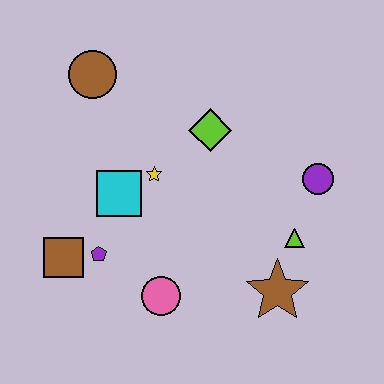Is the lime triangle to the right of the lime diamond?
Yes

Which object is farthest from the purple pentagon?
The purple circle is farthest from the purple pentagon.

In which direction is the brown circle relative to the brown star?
The brown circle is above the brown star.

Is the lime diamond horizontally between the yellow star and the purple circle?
Yes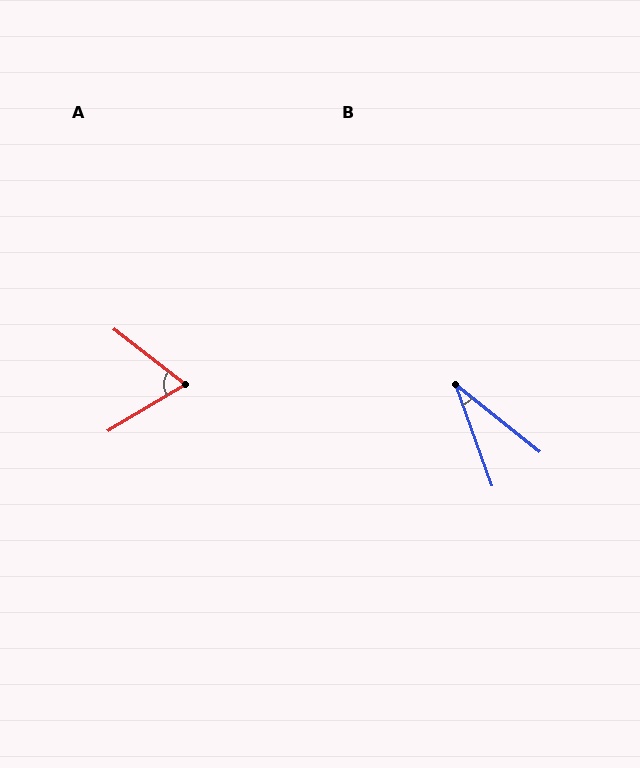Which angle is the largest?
A, at approximately 69 degrees.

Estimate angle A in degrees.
Approximately 69 degrees.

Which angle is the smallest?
B, at approximately 32 degrees.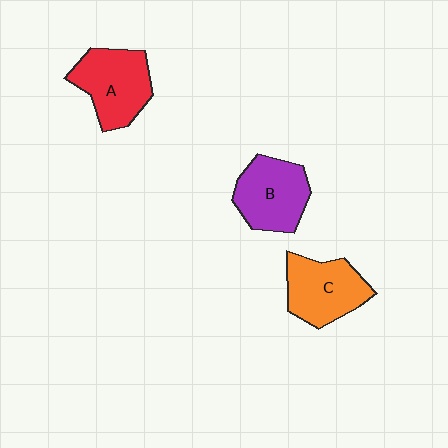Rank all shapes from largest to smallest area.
From largest to smallest: A (red), B (purple), C (orange).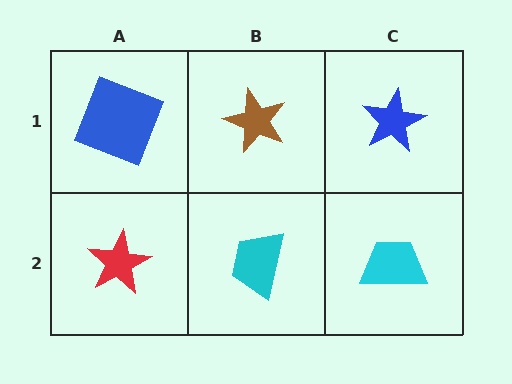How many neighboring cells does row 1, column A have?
2.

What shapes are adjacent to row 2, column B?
A brown star (row 1, column B), a red star (row 2, column A), a cyan trapezoid (row 2, column C).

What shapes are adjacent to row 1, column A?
A red star (row 2, column A), a brown star (row 1, column B).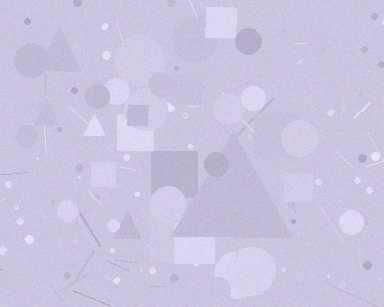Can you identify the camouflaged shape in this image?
The camouflaged shape is a triangle.